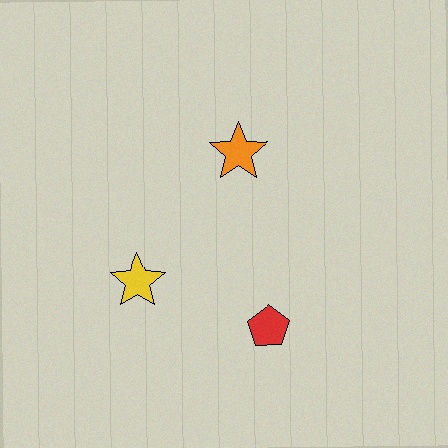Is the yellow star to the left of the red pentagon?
Yes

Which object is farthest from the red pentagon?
The orange star is farthest from the red pentagon.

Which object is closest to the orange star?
The yellow star is closest to the orange star.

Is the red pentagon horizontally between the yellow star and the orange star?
No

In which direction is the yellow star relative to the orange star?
The yellow star is below the orange star.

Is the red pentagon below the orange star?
Yes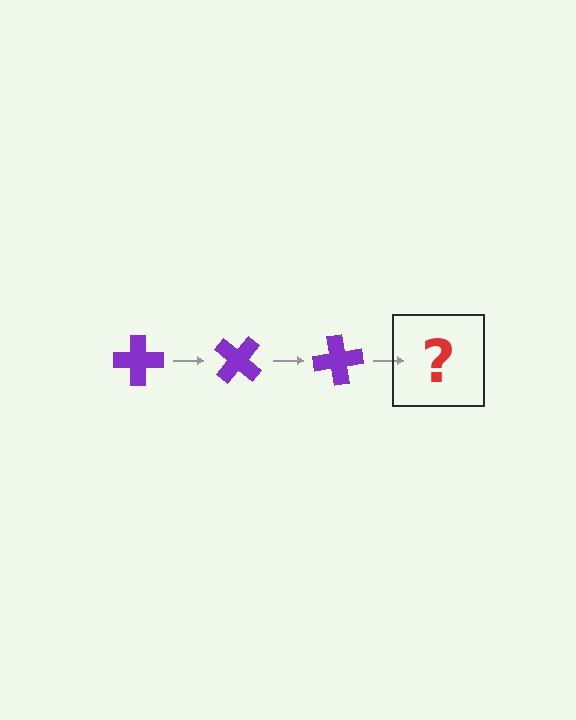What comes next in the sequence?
The next element should be a purple cross rotated 120 degrees.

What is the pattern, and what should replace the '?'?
The pattern is that the cross rotates 40 degrees each step. The '?' should be a purple cross rotated 120 degrees.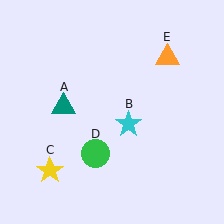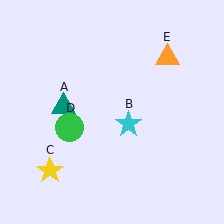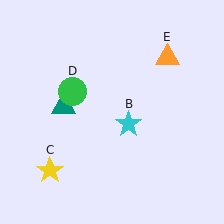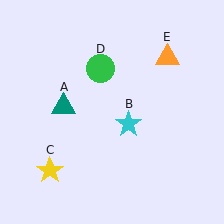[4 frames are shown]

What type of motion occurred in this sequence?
The green circle (object D) rotated clockwise around the center of the scene.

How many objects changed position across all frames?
1 object changed position: green circle (object D).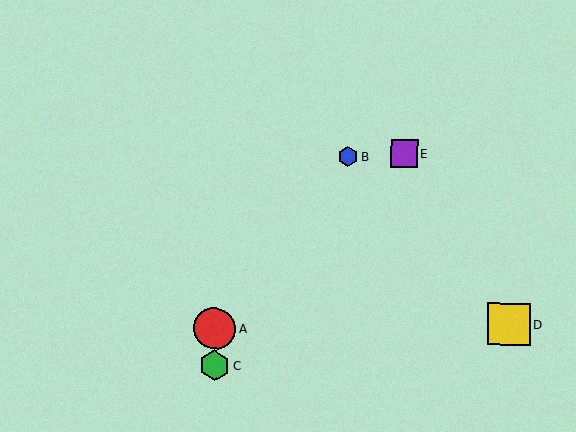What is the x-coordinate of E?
Object E is at x≈404.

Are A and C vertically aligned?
Yes, both are at x≈215.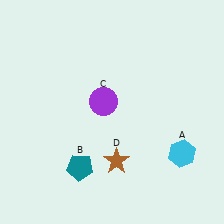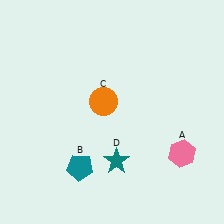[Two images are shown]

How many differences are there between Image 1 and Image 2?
There are 3 differences between the two images.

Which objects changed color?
A changed from cyan to pink. C changed from purple to orange. D changed from brown to teal.